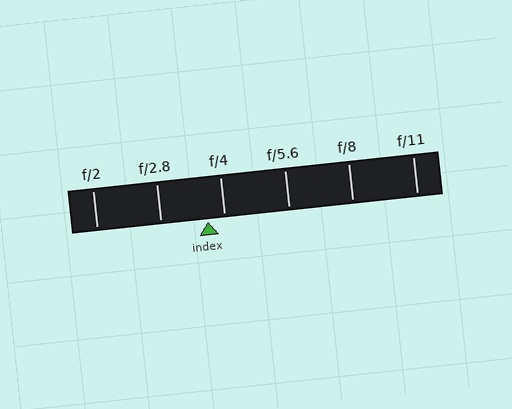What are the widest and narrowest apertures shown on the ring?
The widest aperture shown is f/2 and the narrowest is f/11.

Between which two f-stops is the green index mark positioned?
The index mark is between f/2.8 and f/4.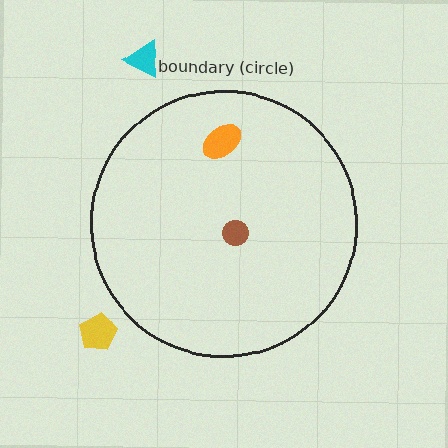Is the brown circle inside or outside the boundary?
Inside.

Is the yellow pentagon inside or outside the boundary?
Outside.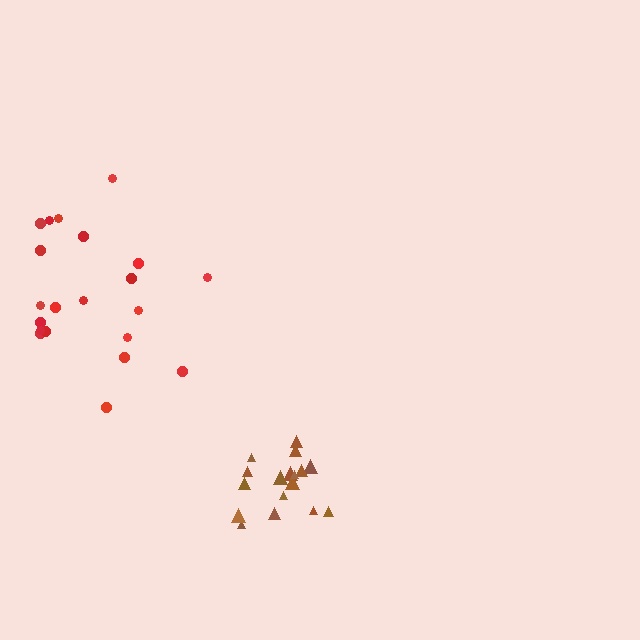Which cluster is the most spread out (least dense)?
Red.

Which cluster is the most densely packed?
Brown.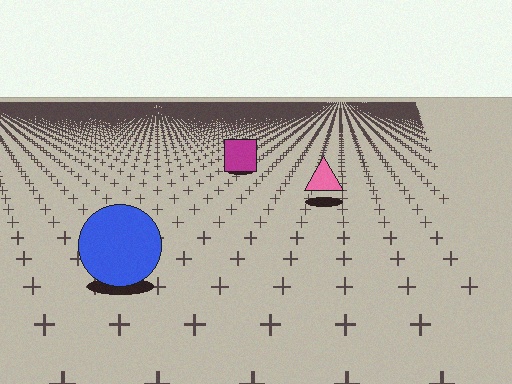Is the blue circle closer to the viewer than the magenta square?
Yes. The blue circle is closer — you can tell from the texture gradient: the ground texture is coarser near it.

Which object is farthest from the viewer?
The magenta square is farthest from the viewer. It appears smaller and the ground texture around it is denser.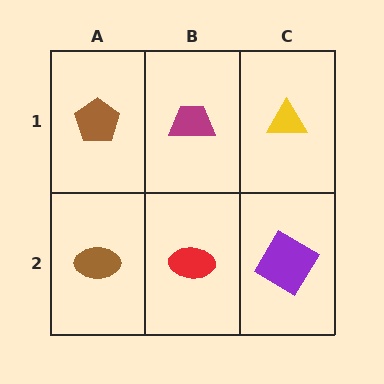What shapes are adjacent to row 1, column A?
A brown ellipse (row 2, column A), a magenta trapezoid (row 1, column B).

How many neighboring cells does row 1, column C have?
2.